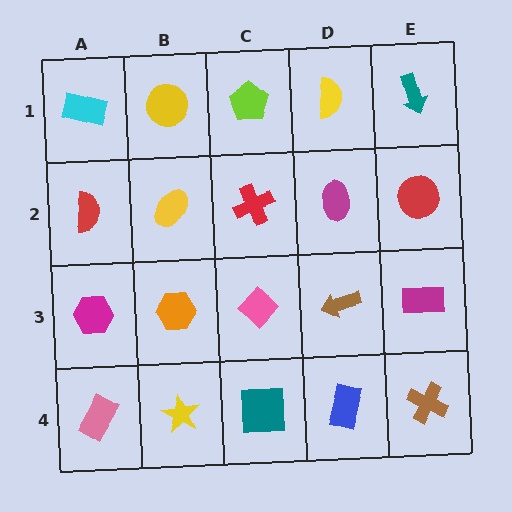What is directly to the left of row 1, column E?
A yellow semicircle.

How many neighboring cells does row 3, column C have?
4.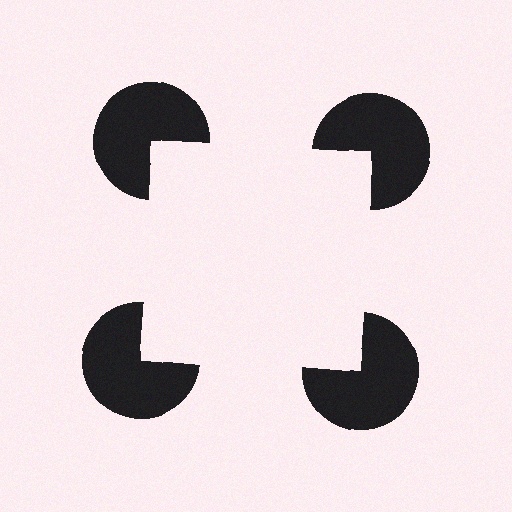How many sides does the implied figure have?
4 sides.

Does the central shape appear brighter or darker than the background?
It typically appears slightly brighter than the background, even though no actual brightness change is drawn.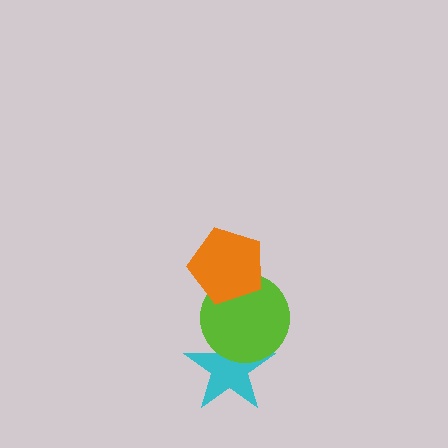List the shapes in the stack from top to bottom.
From top to bottom: the orange pentagon, the lime circle, the cyan star.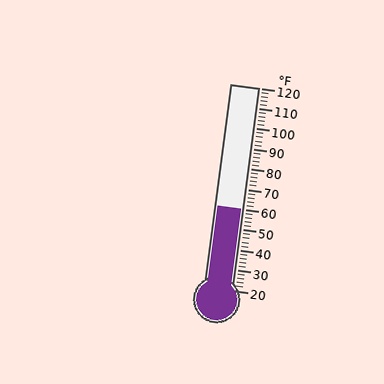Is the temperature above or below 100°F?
The temperature is below 100°F.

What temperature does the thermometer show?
The thermometer shows approximately 60°F.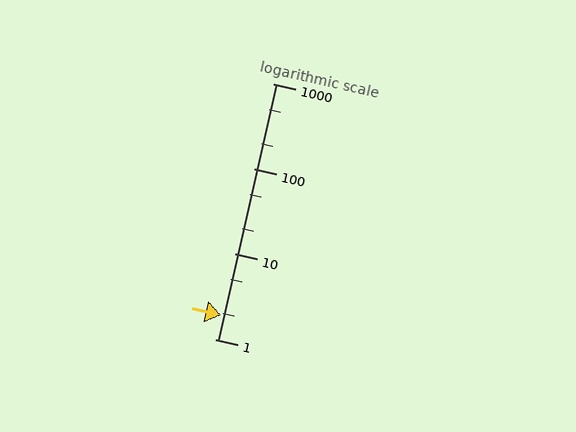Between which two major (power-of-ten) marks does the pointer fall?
The pointer is between 1 and 10.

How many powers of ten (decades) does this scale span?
The scale spans 3 decades, from 1 to 1000.